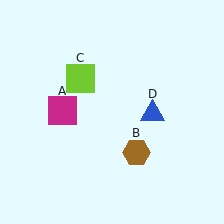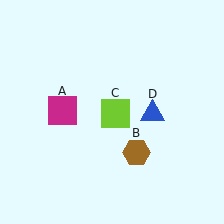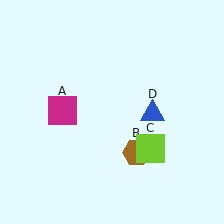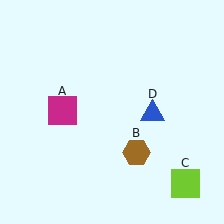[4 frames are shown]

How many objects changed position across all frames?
1 object changed position: lime square (object C).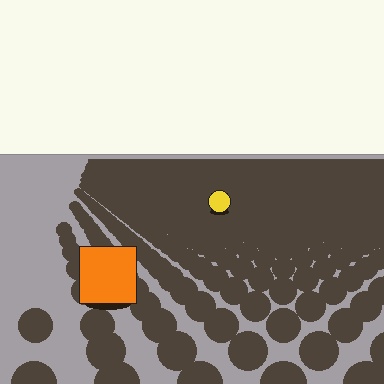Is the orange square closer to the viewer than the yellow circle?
Yes. The orange square is closer — you can tell from the texture gradient: the ground texture is coarser near it.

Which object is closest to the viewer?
The orange square is closest. The texture marks near it are larger and more spread out.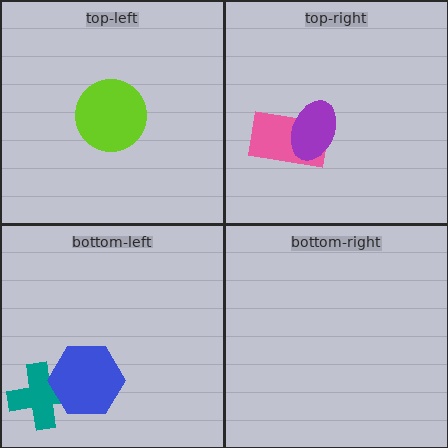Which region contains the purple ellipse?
The top-right region.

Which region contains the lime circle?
The top-left region.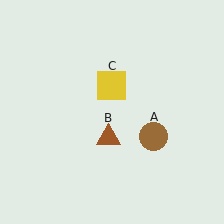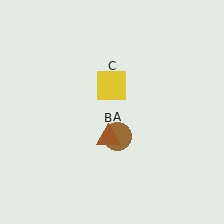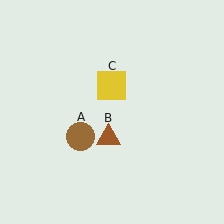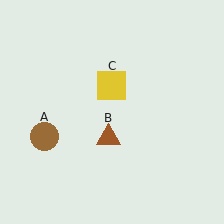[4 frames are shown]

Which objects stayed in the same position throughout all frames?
Brown triangle (object B) and yellow square (object C) remained stationary.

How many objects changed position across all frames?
1 object changed position: brown circle (object A).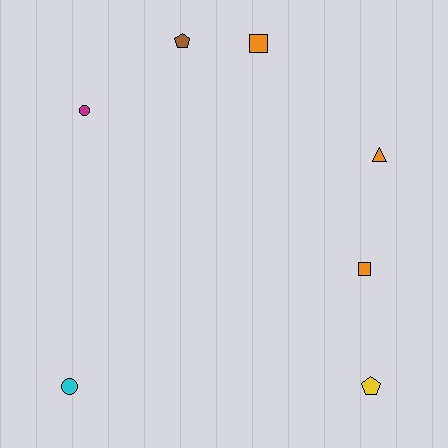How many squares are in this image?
There are 2 squares.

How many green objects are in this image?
There are no green objects.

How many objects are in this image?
There are 7 objects.